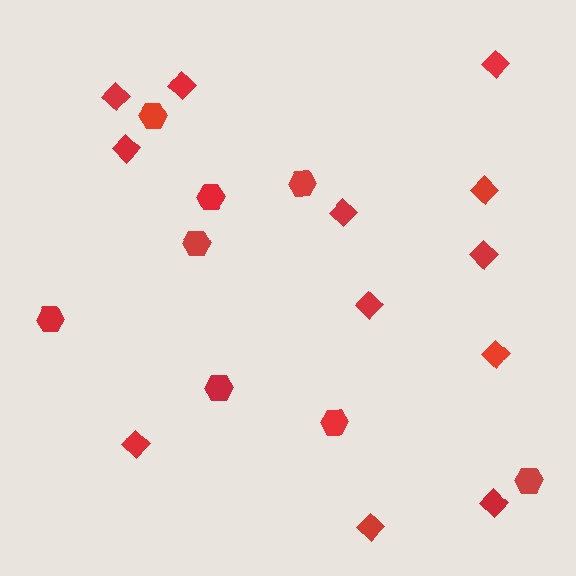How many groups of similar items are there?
There are 2 groups: one group of hexagons (8) and one group of diamonds (12).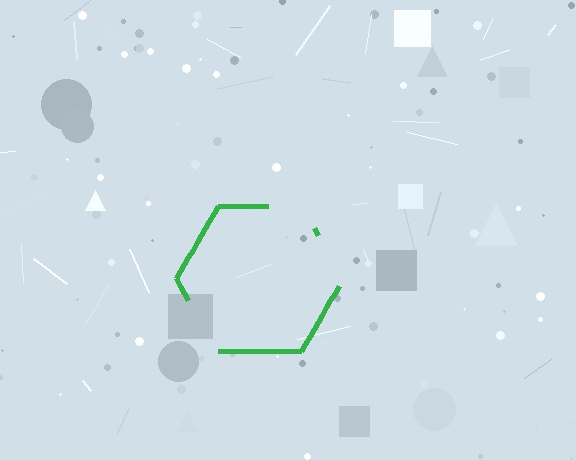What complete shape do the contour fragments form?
The contour fragments form a hexagon.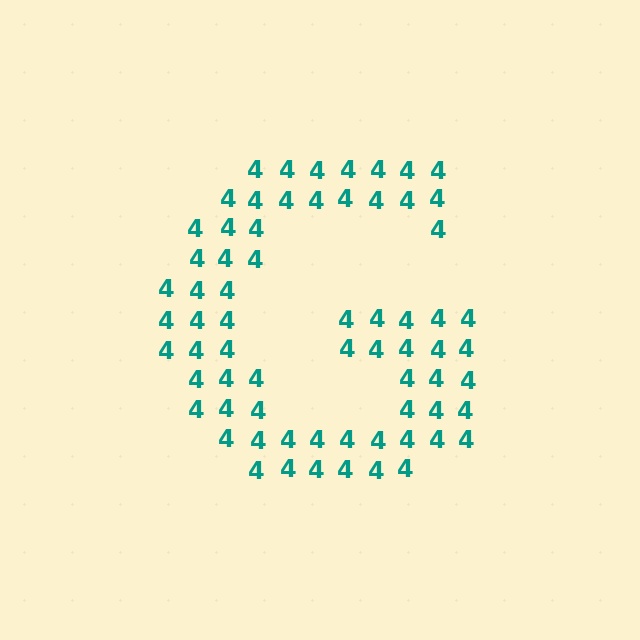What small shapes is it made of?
It is made of small digit 4's.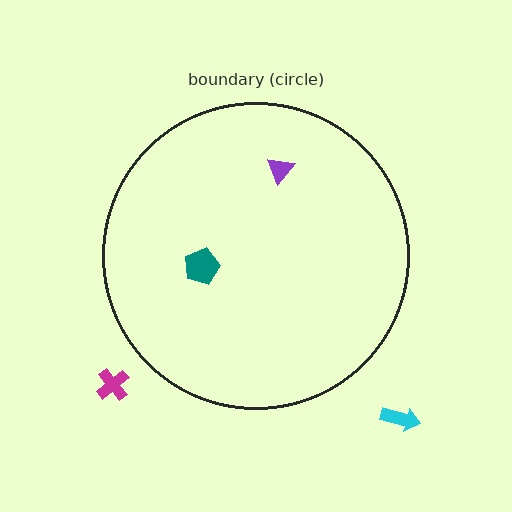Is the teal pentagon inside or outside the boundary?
Inside.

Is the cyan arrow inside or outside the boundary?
Outside.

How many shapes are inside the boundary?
2 inside, 2 outside.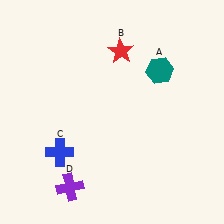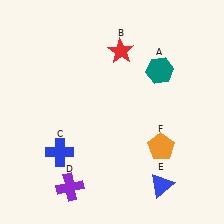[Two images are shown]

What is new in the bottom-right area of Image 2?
A blue triangle (E) was added in the bottom-right area of Image 2.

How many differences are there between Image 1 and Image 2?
There are 2 differences between the two images.